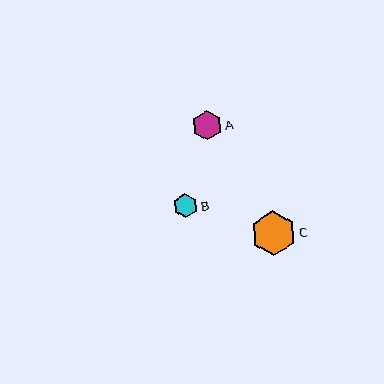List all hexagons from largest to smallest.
From largest to smallest: C, A, B.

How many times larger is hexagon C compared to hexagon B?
Hexagon C is approximately 1.8 times the size of hexagon B.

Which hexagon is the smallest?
Hexagon B is the smallest with a size of approximately 24 pixels.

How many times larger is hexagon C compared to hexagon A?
Hexagon C is approximately 1.5 times the size of hexagon A.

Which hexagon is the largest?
Hexagon C is the largest with a size of approximately 44 pixels.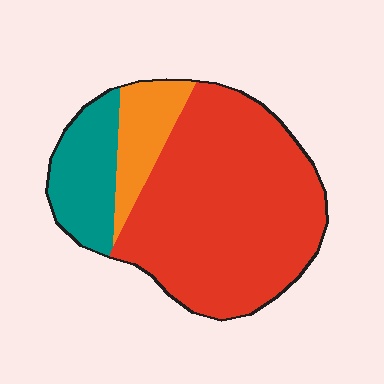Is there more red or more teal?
Red.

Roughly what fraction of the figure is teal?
Teal takes up about one sixth (1/6) of the figure.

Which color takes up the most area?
Red, at roughly 70%.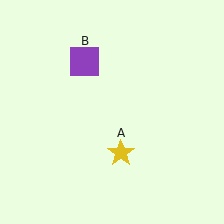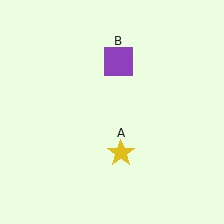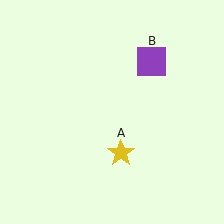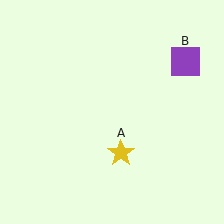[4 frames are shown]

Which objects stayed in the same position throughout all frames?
Yellow star (object A) remained stationary.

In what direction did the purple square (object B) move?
The purple square (object B) moved right.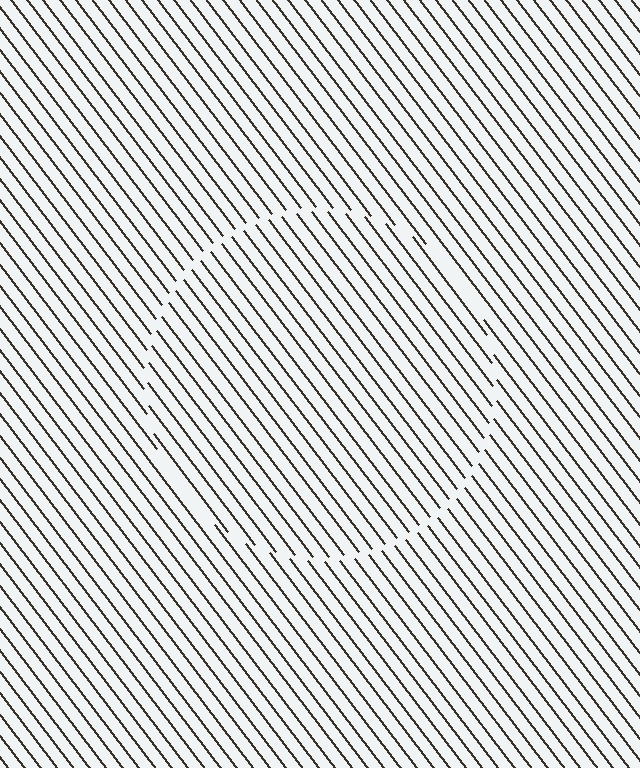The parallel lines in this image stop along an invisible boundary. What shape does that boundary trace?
An illusory circle. The interior of the shape contains the same grating, shifted by half a period — the contour is defined by the phase discontinuity where line-ends from the inner and outer gratings abut.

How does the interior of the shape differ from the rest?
The interior of the shape contains the same grating, shifted by half a period — the contour is defined by the phase discontinuity where line-ends from the inner and outer gratings abut.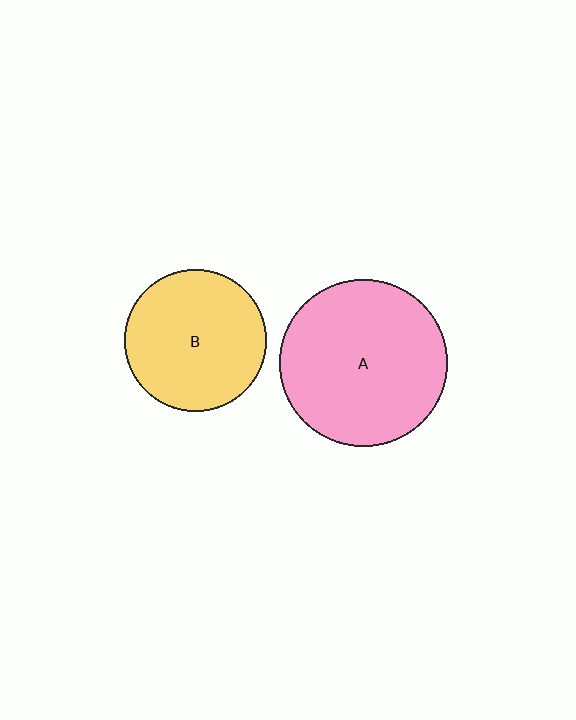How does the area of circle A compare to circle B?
Approximately 1.4 times.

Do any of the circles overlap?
No, none of the circles overlap.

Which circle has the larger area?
Circle A (pink).